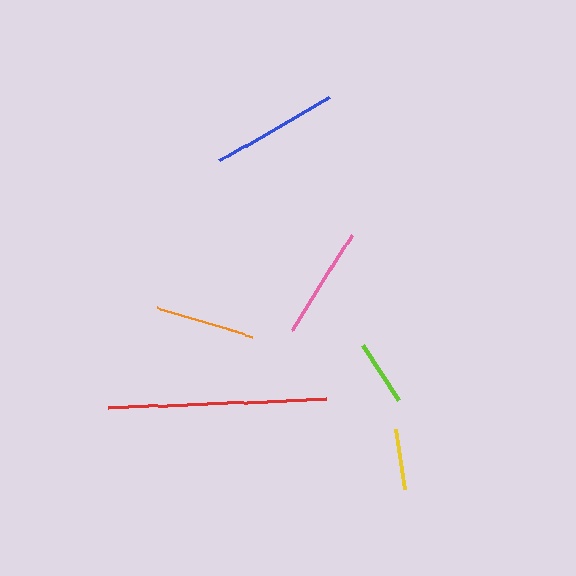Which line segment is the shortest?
The yellow line is the shortest at approximately 60 pixels.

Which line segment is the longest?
The red line is the longest at approximately 219 pixels.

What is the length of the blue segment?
The blue segment is approximately 126 pixels long.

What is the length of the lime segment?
The lime segment is approximately 67 pixels long.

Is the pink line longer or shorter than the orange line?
The pink line is longer than the orange line.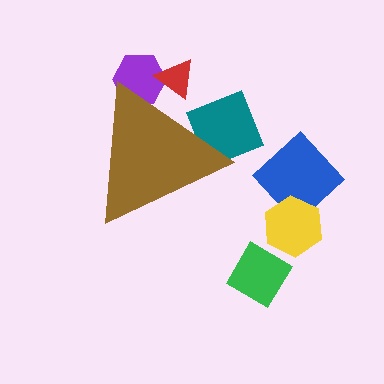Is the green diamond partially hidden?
No, the green diamond is fully visible.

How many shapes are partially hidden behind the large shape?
3 shapes are partially hidden.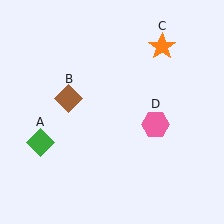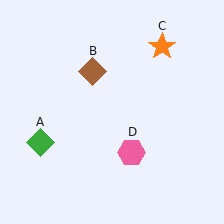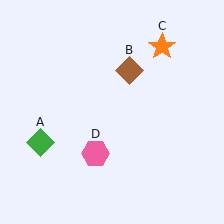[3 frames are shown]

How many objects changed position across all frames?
2 objects changed position: brown diamond (object B), pink hexagon (object D).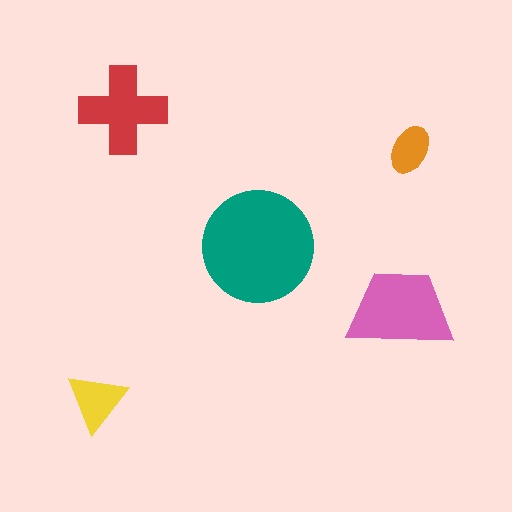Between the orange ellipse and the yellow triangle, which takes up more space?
The yellow triangle.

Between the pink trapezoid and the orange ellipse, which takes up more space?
The pink trapezoid.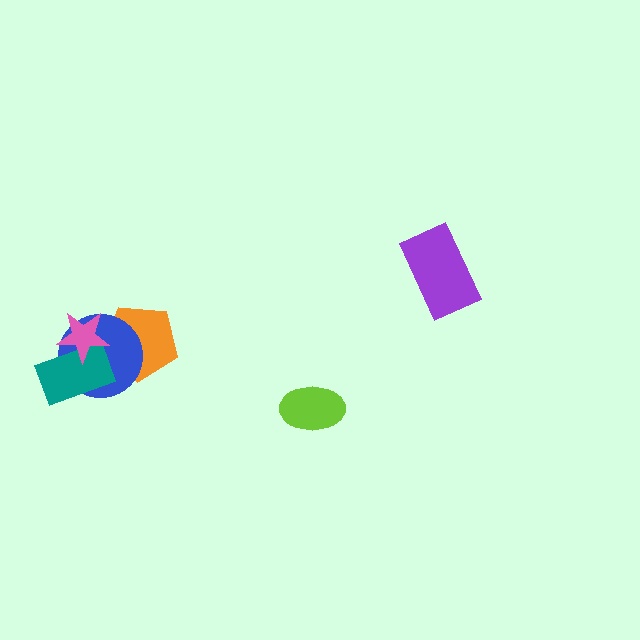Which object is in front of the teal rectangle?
The pink star is in front of the teal rectangle.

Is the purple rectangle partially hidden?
No, no other shape covers it.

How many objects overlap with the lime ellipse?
0 objects overlap with the lime ellipse.